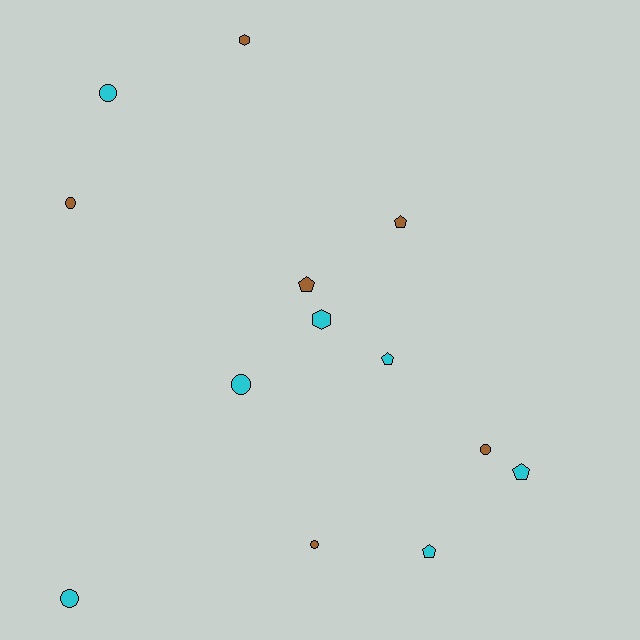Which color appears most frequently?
Cyan, with 7 objects.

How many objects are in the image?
There are 13 objects.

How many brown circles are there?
There are 3 brown circles.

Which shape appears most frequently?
Circle, with 6 objects.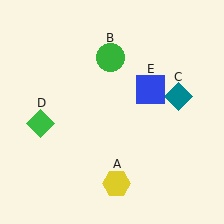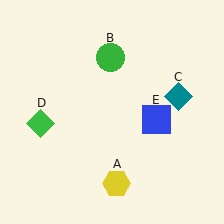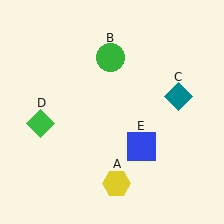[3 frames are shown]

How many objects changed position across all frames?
1 object changed position: blue square (object E).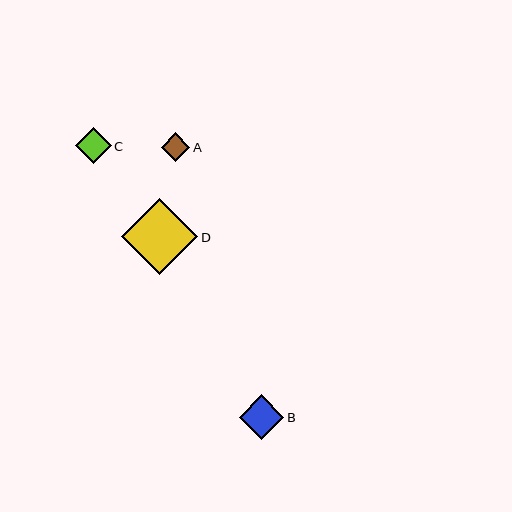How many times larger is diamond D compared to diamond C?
Diamond D is approximately 2.1 times the size of diamond C.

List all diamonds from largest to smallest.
From largest to smallest: D, B, C, A.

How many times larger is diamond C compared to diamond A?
Diamond C is approximately 1.3 times the size of diamond A.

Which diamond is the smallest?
Diamond A is the smallest with a size of approximately 28 pixels.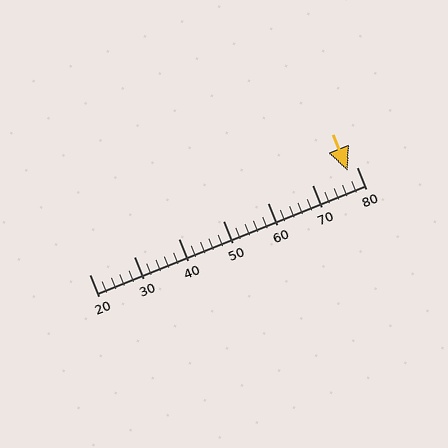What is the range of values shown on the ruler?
The ruler shows values from 20 to 80.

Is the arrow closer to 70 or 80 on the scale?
The arrow is closer to 80.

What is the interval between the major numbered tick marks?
The major tick marks are spaced 10 units apart.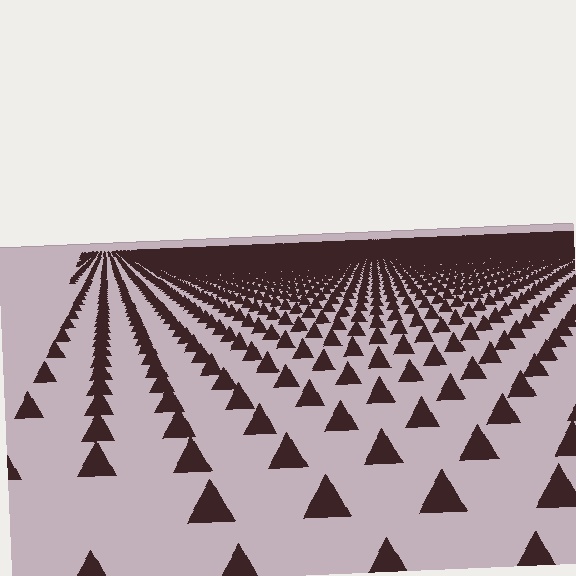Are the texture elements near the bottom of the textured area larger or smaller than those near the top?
Larger. Near the bottom, elements are closer to the viewer and appear at a bigger on-screen size.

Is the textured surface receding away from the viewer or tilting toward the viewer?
The surface is receding away from the viewer. Texture elements get smaller and denser toward the top.